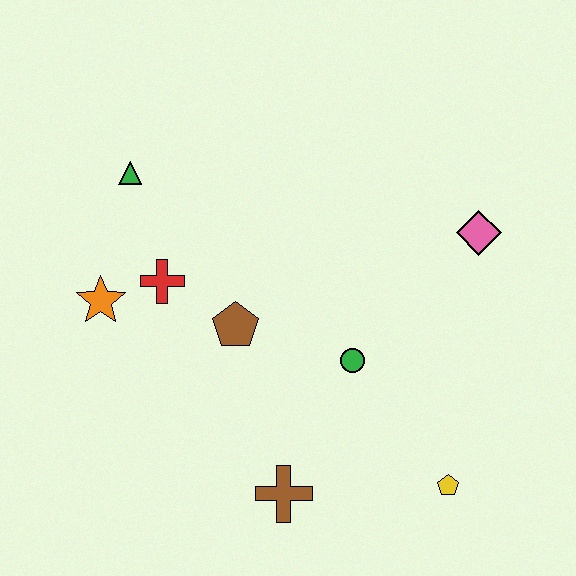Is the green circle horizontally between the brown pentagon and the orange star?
No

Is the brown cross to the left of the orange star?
No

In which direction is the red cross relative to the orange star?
The red cross is to the right of the orange star.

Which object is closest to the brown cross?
The green circle is closest to the brown cross.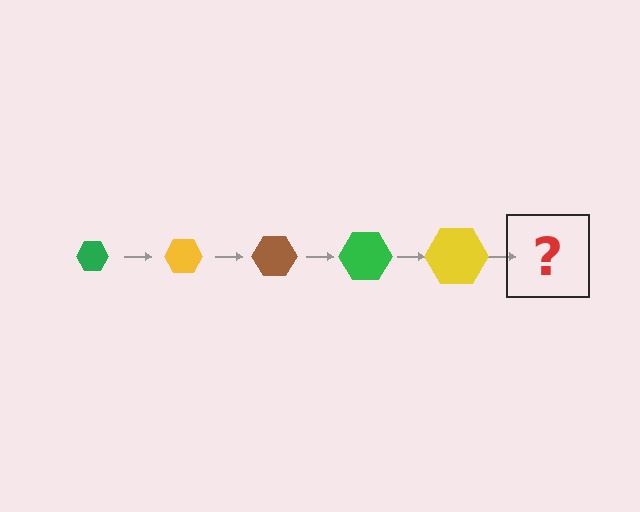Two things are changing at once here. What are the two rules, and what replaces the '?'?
The two rules are that the hexagon grows larger each step and the color cycles through green, yellow, and brown. The '?' should be a brown hexagon, larger than the previous one.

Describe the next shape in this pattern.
It should be a brown hexagon, larger than the previous one.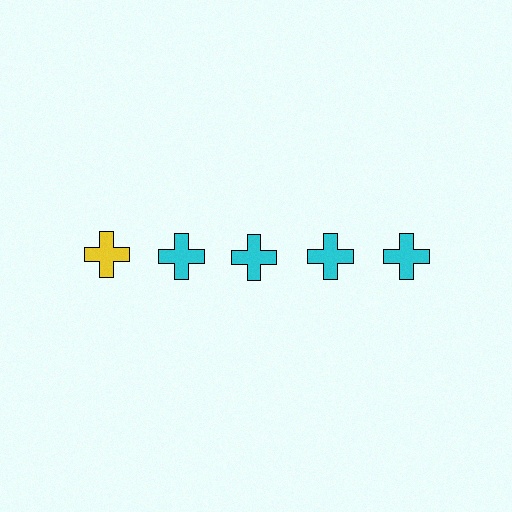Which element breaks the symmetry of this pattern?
The yellow cross in the top row, leftmost column breaks the symmetry. All other shapes are cyan crosses.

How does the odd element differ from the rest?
It has a different color: yellow instead of cyan.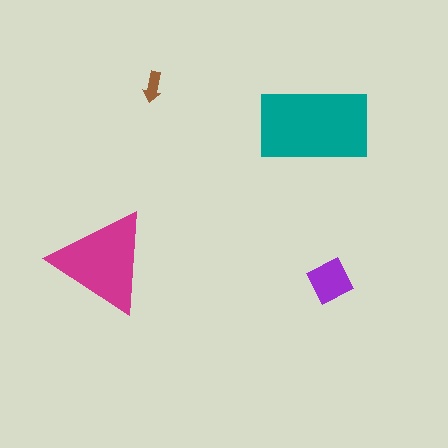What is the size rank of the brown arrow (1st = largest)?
4th.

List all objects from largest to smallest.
The teal rectangle, the magenta triangle, the purple diamond, the brown arrow.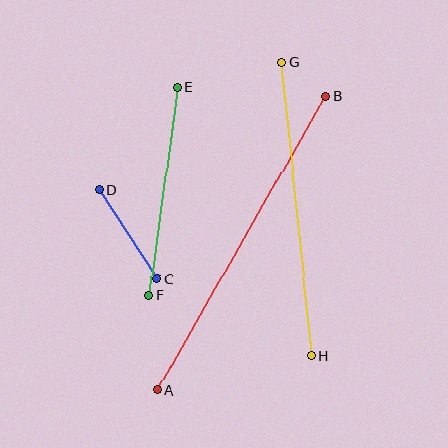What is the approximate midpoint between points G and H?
The midpoint is at approximately (296, 209) pixels.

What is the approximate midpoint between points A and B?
The midpoint is at approximately (242, 243) pixels.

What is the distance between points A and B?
The distance is approximately 339 pixels.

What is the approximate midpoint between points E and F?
The midpoint is at approximately (163, 191) pixels.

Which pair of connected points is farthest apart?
Points A and B are farthest apart.